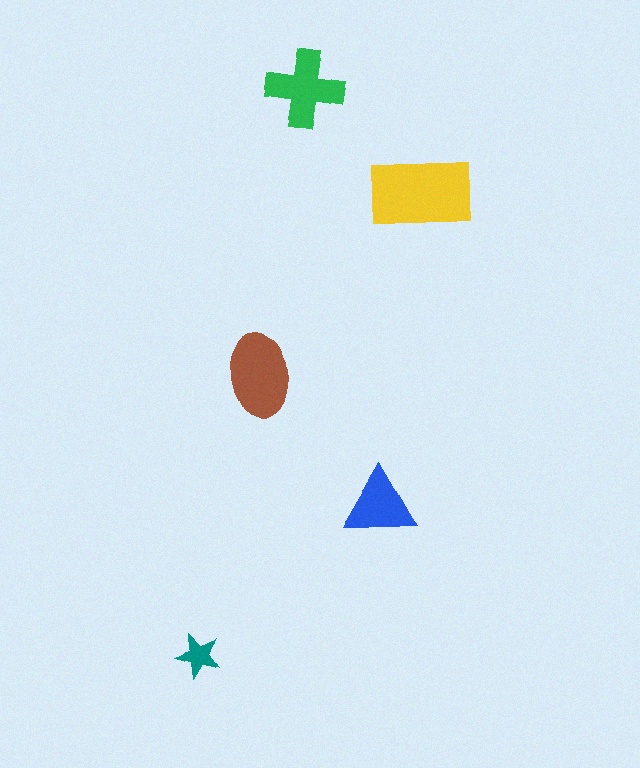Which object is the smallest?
The teal star.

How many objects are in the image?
There are 5 objects in the image.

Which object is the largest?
The yellow rectangle.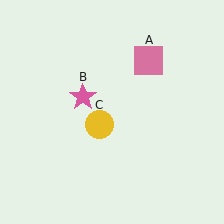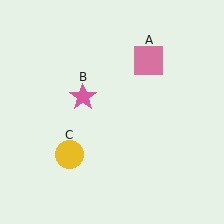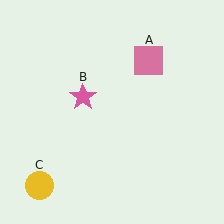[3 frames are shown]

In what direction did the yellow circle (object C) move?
The yellow circle (object C) moved down and to the left.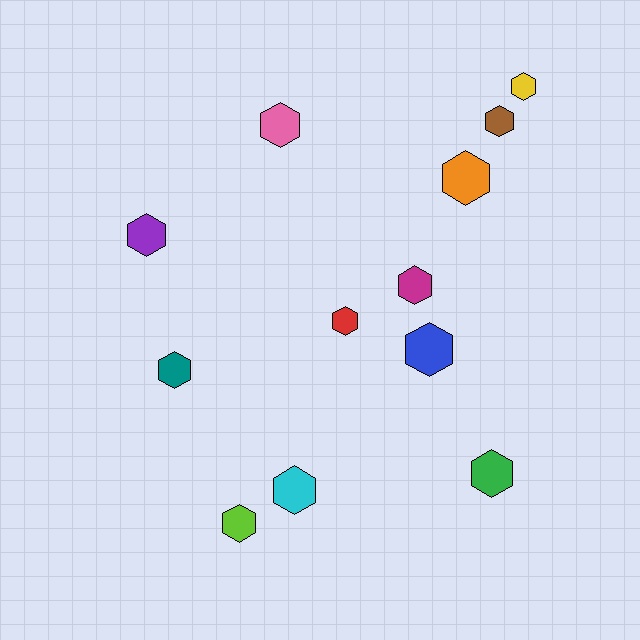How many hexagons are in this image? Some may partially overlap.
There are 12 hexagons.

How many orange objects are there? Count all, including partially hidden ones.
There is 1 orange object.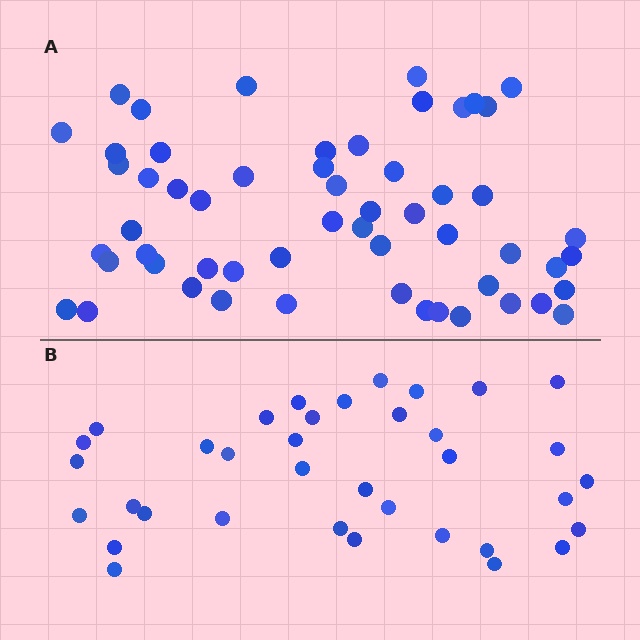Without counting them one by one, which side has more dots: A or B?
Region A (the top region) has more dots.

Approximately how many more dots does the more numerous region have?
Region A has approximately 20 more dots than region B.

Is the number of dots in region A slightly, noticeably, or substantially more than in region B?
Region A has substantially more. The ratio is roughly 1.6 to 1.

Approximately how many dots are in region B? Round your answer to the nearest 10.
About 40 dots. (The exact count is 36, which rounds to 40.)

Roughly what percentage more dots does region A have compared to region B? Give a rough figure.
About 55% more.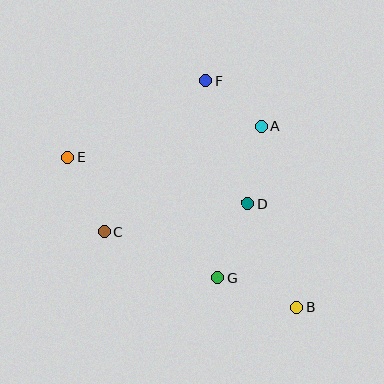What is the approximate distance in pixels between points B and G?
The distance between B and G is approximately 84 pixels.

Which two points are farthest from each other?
Points B and E are farthest from each other.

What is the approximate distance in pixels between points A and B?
The distance between A and B is approximately 185 pixels.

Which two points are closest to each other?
Points A and F are closest to each other.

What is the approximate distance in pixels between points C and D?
The distance between C and D is approximately 147 pixels.